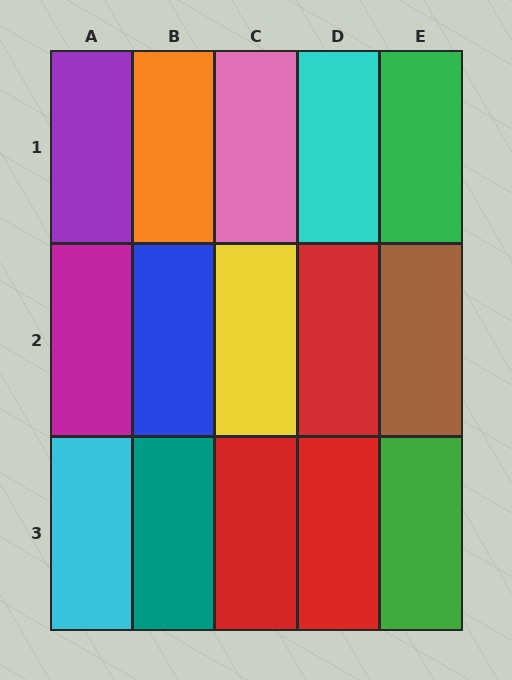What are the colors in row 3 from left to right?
Cyan, teal, red, red, green.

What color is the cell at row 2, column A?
Magenta.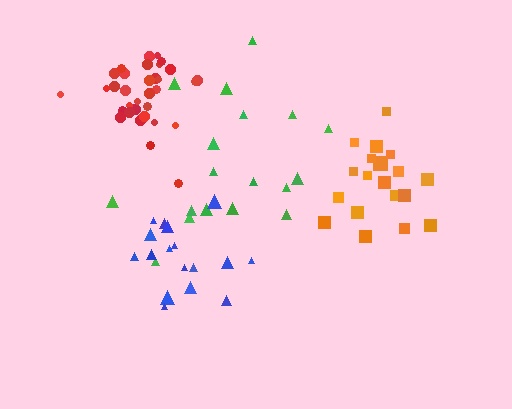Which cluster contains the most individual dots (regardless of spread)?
Red (33).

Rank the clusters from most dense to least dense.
red, orange, blue, green.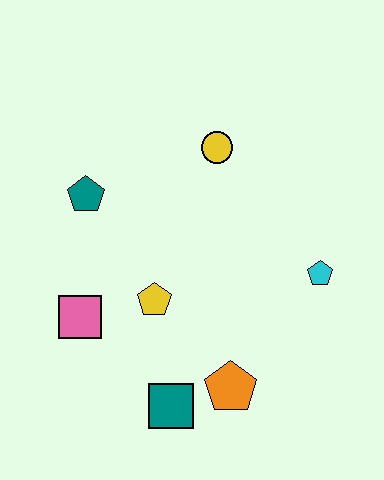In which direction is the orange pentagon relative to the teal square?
The orange pentagon is to the right of the teal square.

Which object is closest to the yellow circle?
The teal pentagon is closest to the yellow circle.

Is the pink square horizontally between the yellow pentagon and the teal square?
No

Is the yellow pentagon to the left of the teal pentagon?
No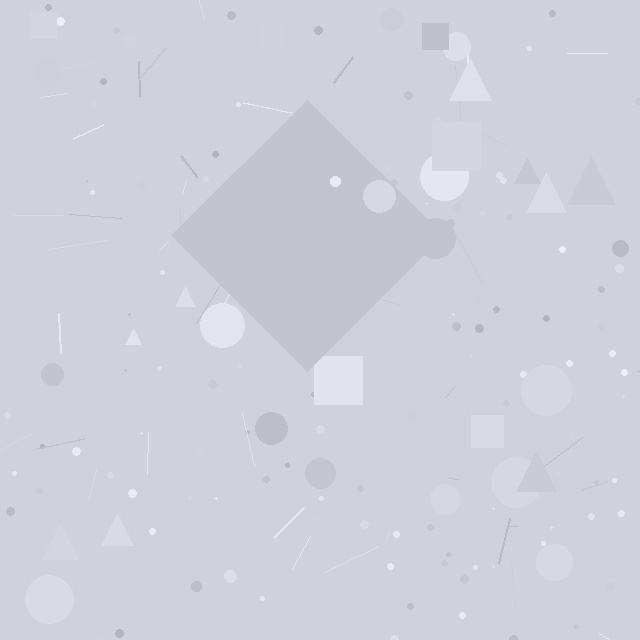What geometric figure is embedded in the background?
A diamond is embedded in the background.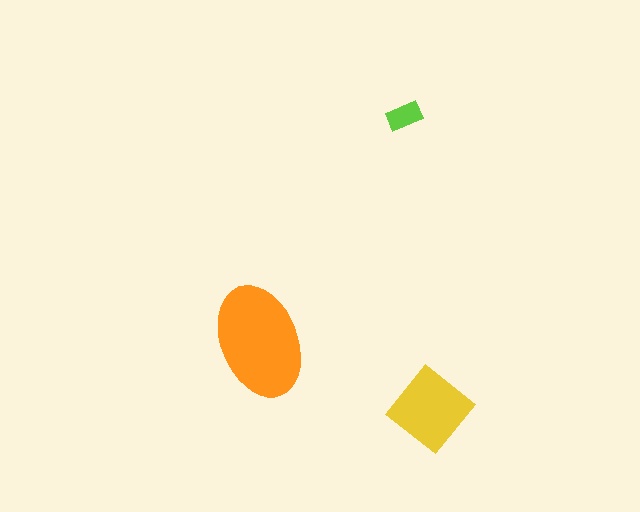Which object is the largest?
The orange ellipse.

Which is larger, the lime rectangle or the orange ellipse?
The orange ellipse.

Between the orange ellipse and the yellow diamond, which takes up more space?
The orange ellipse.